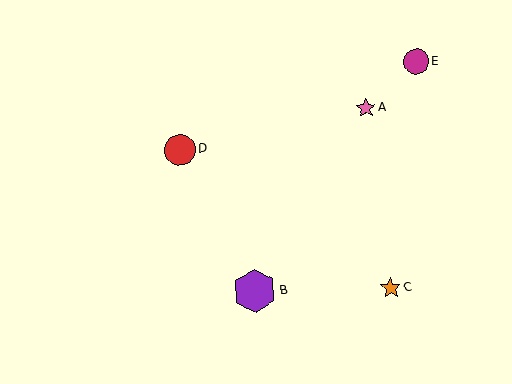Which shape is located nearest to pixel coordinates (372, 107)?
The pink star (labeled A) at (366, 108) is nearest to that location.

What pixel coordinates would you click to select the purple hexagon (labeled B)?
Click at (255, 291) to select the purple hexagon B.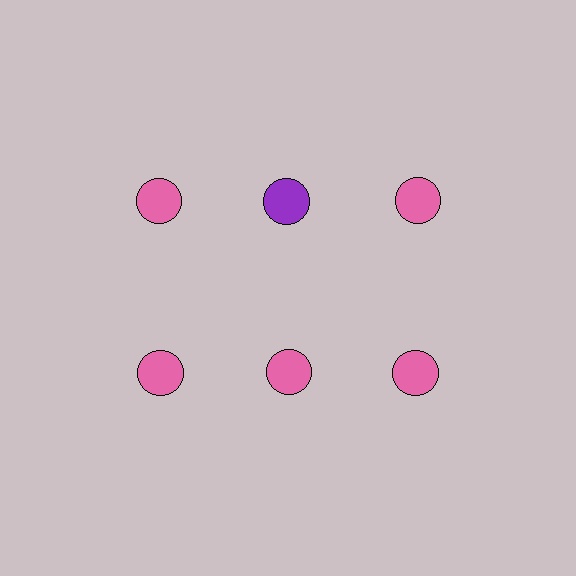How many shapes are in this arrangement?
There are 6 shapes arranged in a grid pattern.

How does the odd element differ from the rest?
It has a different color: purple instead of pink.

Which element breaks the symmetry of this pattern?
The purple circle in the top row, second from left column breaks the symmetry. All other shapes are pink circles.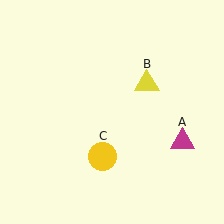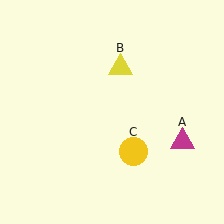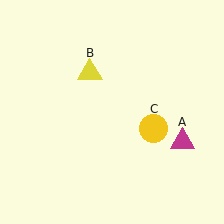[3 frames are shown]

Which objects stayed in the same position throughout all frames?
Magenta triangle (object A) remained stationary.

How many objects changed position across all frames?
2 objects changed position: yellow triangle (object B), yellow circle (object C).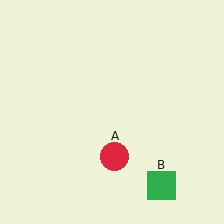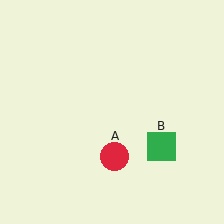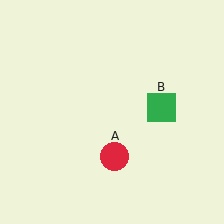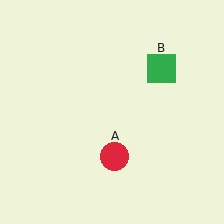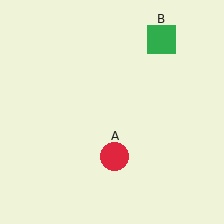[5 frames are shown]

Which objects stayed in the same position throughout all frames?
Red circle (object A) remained stationary.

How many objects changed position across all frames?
1 object changed position: green square (object B).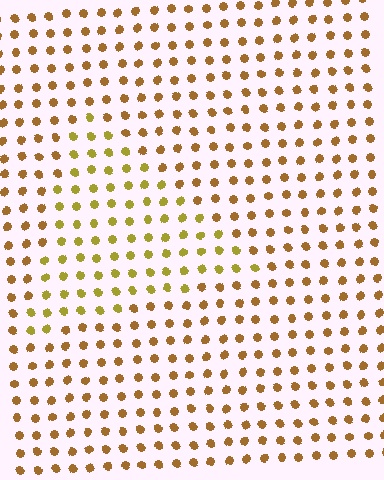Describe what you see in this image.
The image is filled with small brown elements in a uniform arrangement. A triangle-shaped region is visible where the elements are tinted to a slightly different hue, forming a subtle color boundary.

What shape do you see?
I see a triangle.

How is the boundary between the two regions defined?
The boundary is defined purely by a slight shift in hue (about 26 degrees). Spacing, size, and orientation are identical on both sides.